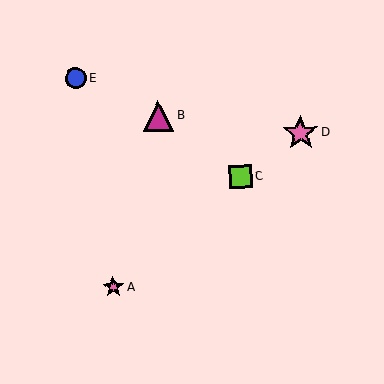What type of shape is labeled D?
Shape D is a pink star.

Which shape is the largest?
The pink star (labeled D) is the largest.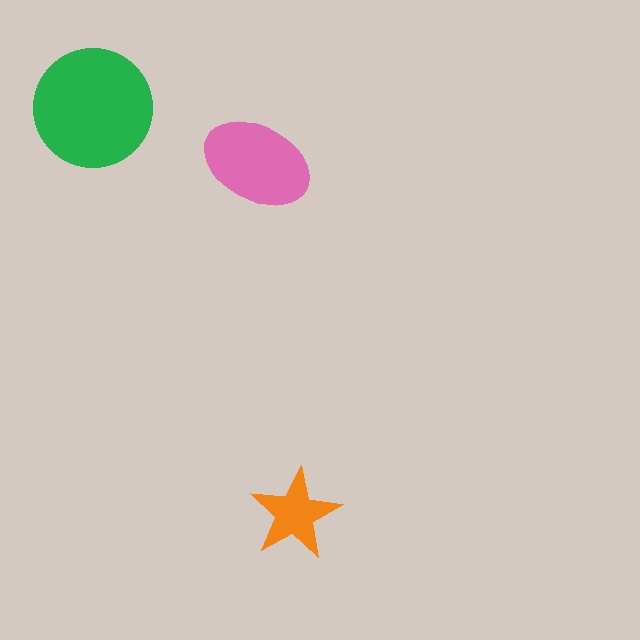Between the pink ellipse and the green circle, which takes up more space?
The green circle.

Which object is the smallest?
The orange star.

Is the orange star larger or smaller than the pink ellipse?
Smaller.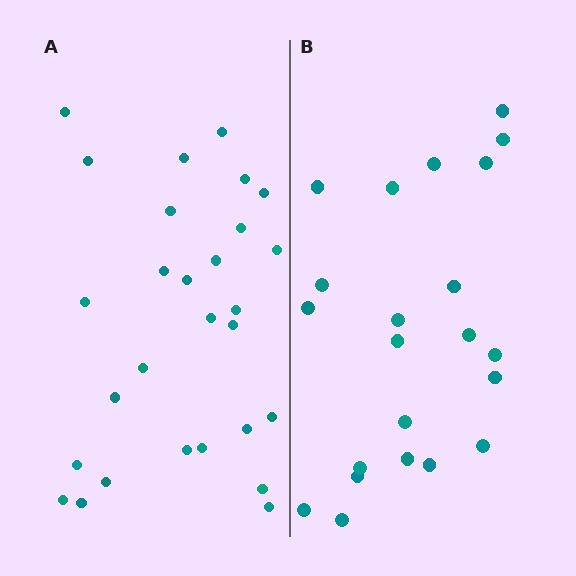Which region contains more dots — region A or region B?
Region A (the left region) has more dots.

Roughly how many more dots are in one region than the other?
Region A has about 6 more dots than region B.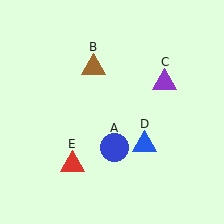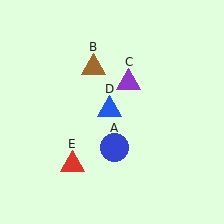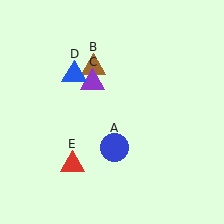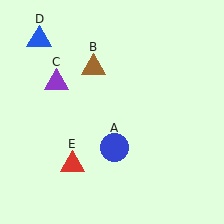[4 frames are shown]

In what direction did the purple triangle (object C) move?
The purple triangle (object C) moved left.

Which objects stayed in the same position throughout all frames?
Blue circle (object A) and brown triangle (object B) and red triangle (object E) remained stationary.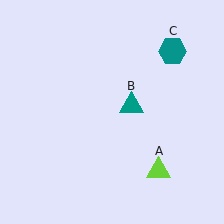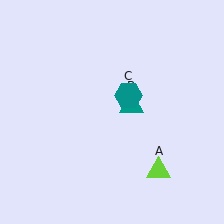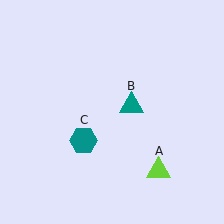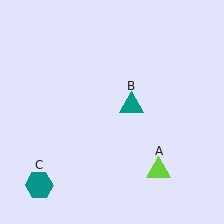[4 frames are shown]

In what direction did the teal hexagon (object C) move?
The teal hexagon (object C) moved down and to the left.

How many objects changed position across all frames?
1 object changed position: teal hexagon (object C).